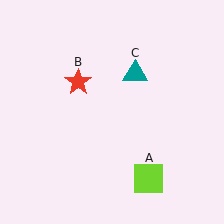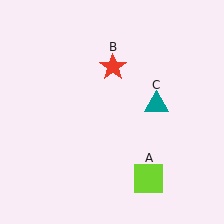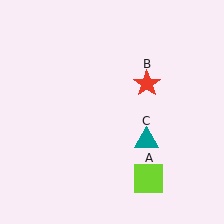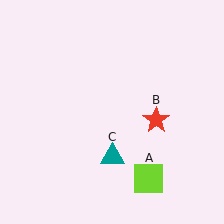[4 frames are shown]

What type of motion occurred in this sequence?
The red star (object B), teal triangle (object C) rotated clockwise around the center of the scene.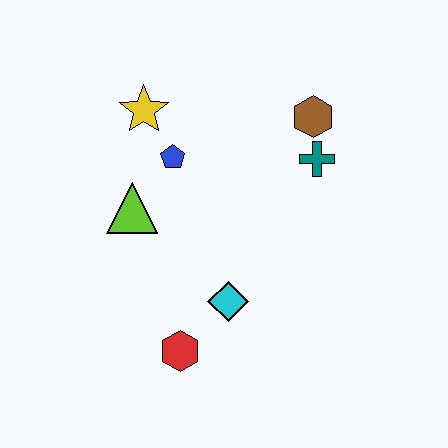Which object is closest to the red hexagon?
The cyan diamond is closest to the red hexagon.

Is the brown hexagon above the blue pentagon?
Yes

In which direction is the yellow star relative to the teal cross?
The yellow star is to the left of the teal cross.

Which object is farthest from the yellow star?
The red hexagon is farthest from the yellow star.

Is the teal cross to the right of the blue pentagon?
Yes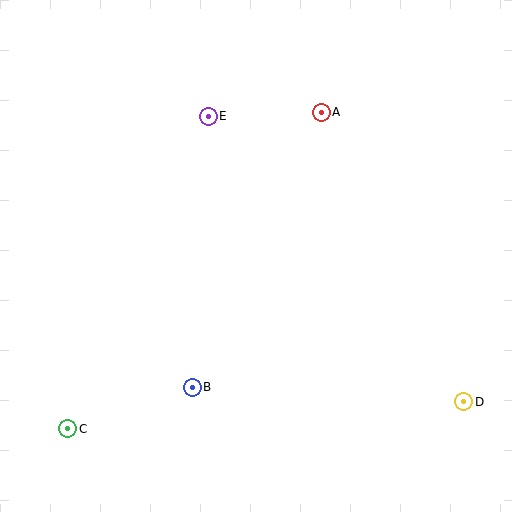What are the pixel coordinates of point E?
Point E is at (208, 116).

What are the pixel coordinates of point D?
Point D is at (464, 402).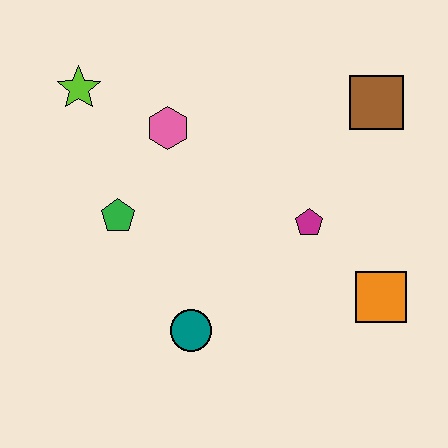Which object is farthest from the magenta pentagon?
The lime star is farthest from the magenta pentagon.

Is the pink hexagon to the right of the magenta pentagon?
No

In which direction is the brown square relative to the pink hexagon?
The brown square is to the right of the pink hexagon.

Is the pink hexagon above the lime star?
No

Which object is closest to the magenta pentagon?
The orange square is closest to the magenta pentagon.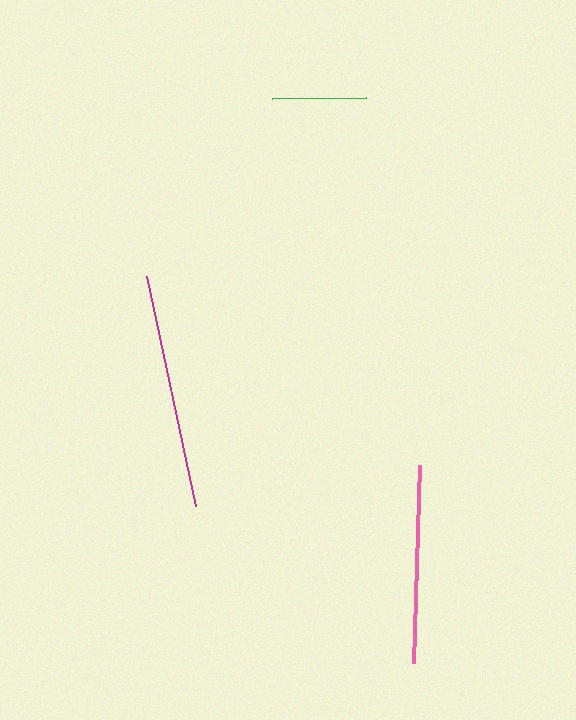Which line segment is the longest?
The magenta line is the longest at approximately 235 pixels.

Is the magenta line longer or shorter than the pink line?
The magenta line is longer than the pink line.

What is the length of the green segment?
The green segment is approximately 94 pixels long.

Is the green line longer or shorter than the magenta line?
The magenta line is longer than the green line.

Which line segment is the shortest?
The green line is the shortest at approximately 94 pixels.